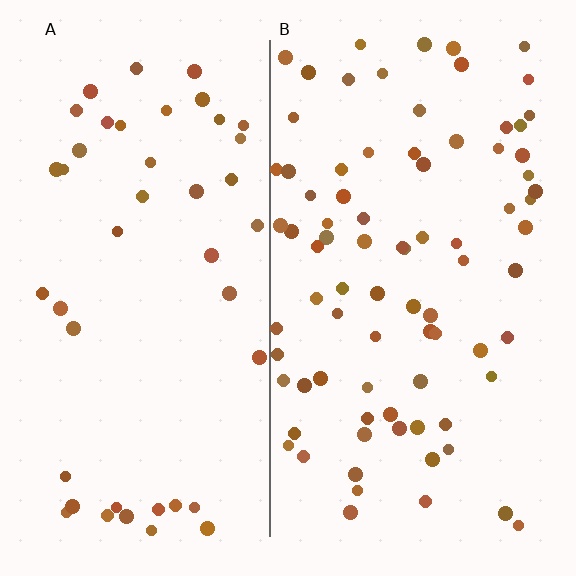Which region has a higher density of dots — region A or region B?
B (the right).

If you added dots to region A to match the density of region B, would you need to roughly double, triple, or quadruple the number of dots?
Approximately double.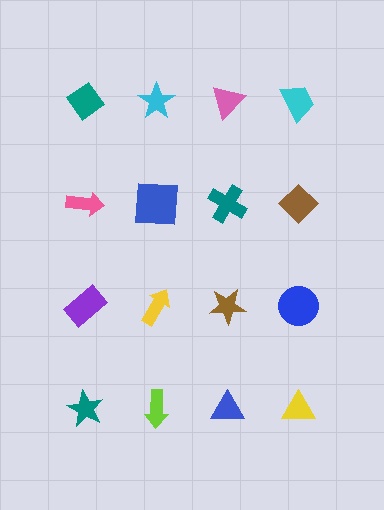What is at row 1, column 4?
A cyan trapezoid.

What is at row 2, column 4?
A brown diamond.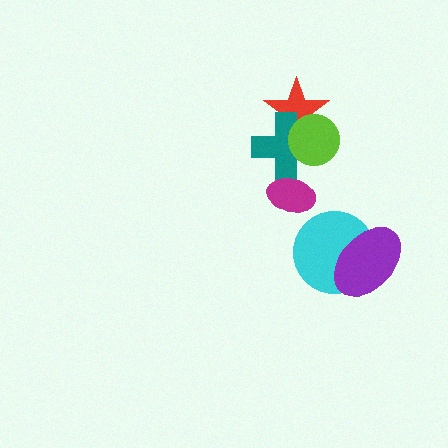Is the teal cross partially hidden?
Yes, it is partially covered by another shape.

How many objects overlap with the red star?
2 objects overlap with the red star.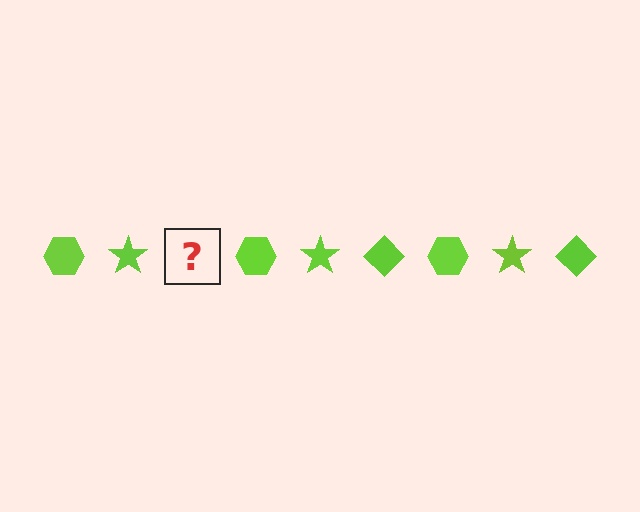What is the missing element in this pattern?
The missing element is a lime diamond.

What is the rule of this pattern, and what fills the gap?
The rule is that the pattern cycles through hexagon, star, diamond shapes in lime. The gap should be filled with a lime diamond.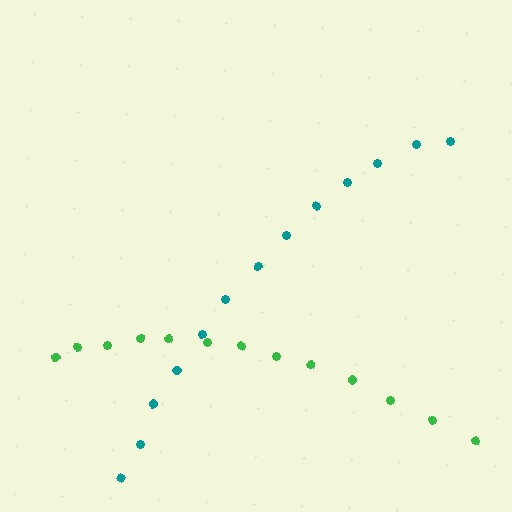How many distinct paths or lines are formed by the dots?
There are 2 distinct paths.